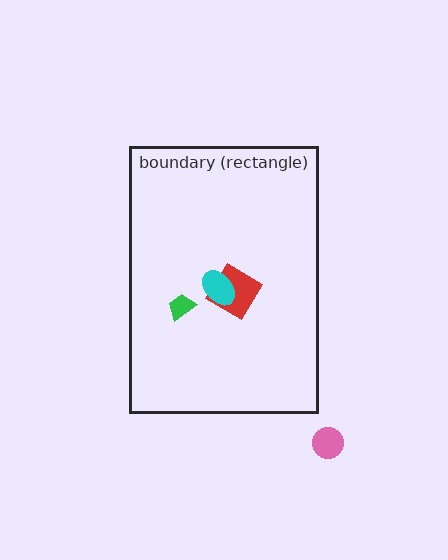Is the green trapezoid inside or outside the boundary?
Inside.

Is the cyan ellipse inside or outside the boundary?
Inside.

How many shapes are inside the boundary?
3 inside, 1 outside.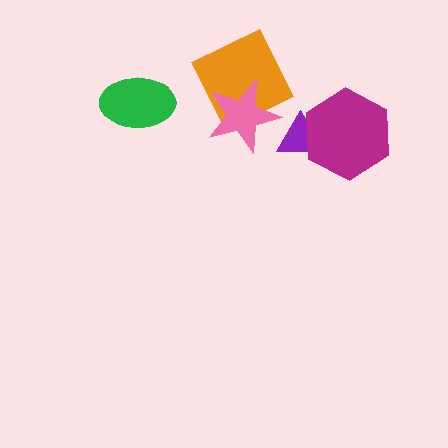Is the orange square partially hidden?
Yes, it is partially covered by another shape.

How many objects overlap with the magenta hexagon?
1 object overlaps with the magenta hexagon.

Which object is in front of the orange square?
The pink star is in front of the orange square.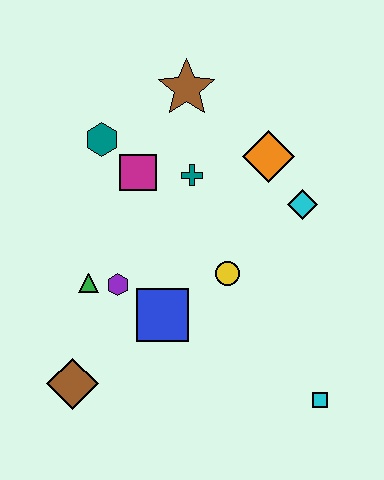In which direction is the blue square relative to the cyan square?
The blue square is to the left of the cyan square.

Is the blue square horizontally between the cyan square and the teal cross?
No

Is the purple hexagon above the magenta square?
No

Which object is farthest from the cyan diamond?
The brown diamond is farthest from the cyan diamond.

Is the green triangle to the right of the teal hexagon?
No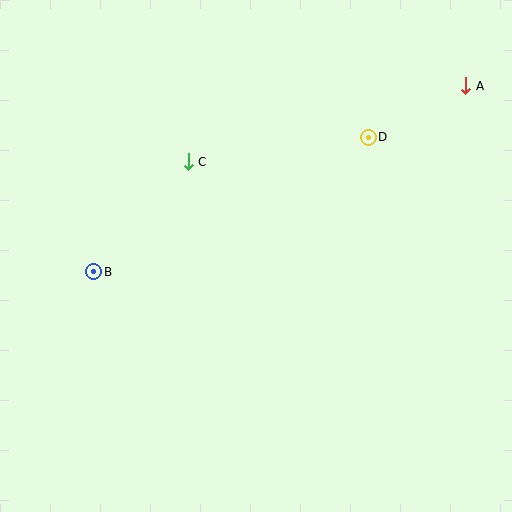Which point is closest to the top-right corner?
Point A is closest to the top-right corner.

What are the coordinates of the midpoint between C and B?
The midpoint between C and B is at (141, 217).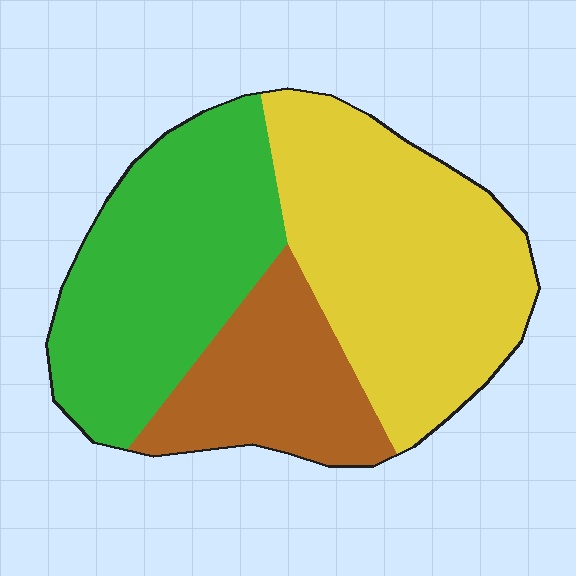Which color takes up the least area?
Brown, at roughly 20%.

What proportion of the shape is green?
Green takes up about three eighths (3/8) of the shape.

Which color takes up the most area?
Yellow, at roughly 45%.